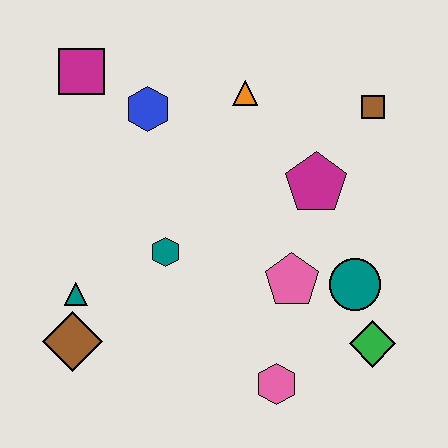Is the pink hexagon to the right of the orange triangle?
Yes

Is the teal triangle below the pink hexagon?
No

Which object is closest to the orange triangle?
The blue hexagon is closest to the orange triangle.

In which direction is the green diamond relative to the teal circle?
The green diamond is below the teal circle.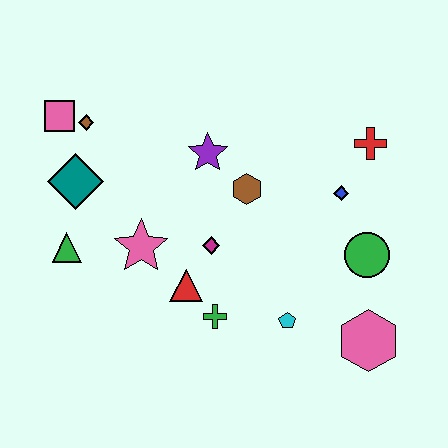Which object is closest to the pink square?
The brown diamond is closest to the pink square.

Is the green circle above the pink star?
No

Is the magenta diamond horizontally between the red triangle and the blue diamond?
Yes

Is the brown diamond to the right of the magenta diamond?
No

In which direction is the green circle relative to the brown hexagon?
The green circle is to the right of the brown hexagon.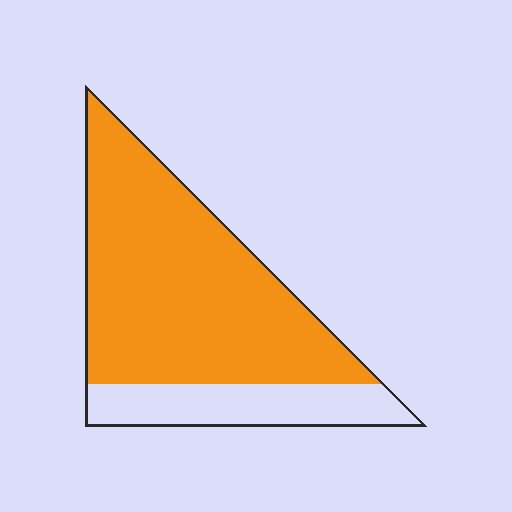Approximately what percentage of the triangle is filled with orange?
Approximately 75%.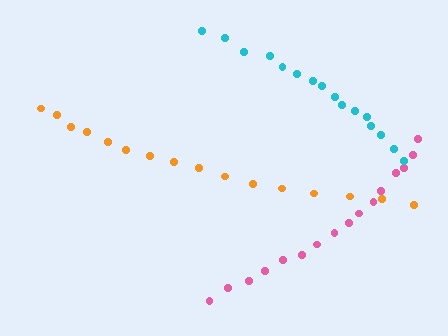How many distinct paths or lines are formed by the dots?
There are 3 distinct paths.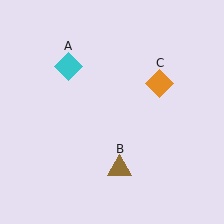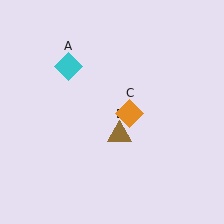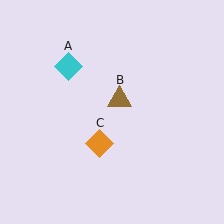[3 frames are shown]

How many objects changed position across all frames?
2 objects changed position: brown triangle (object B), orange diamond (object C).